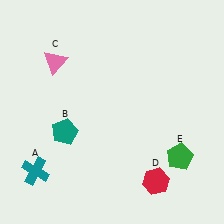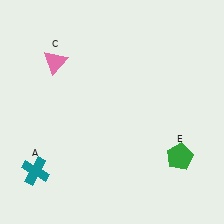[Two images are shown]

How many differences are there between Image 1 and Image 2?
There are 2 differences between the two images.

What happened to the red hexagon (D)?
The red hexagon (D) was removed in Image 2. It was in the bottom-right area of Image 1.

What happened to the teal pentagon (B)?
The teal pentagon (B) was removed in Image 2. It was in the bottom-left area of Image 1.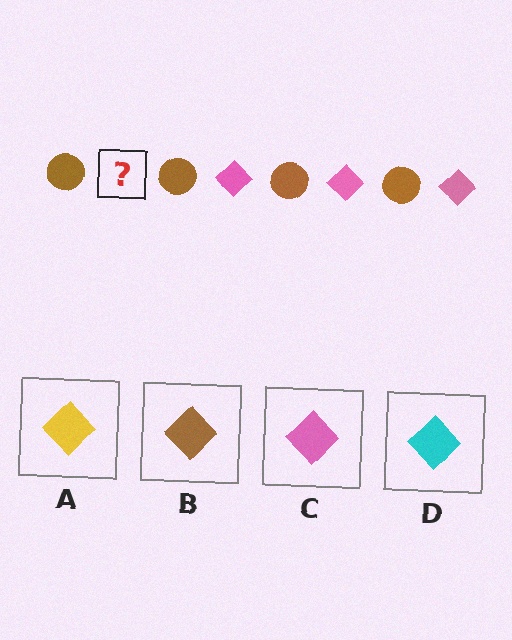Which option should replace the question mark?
Option C.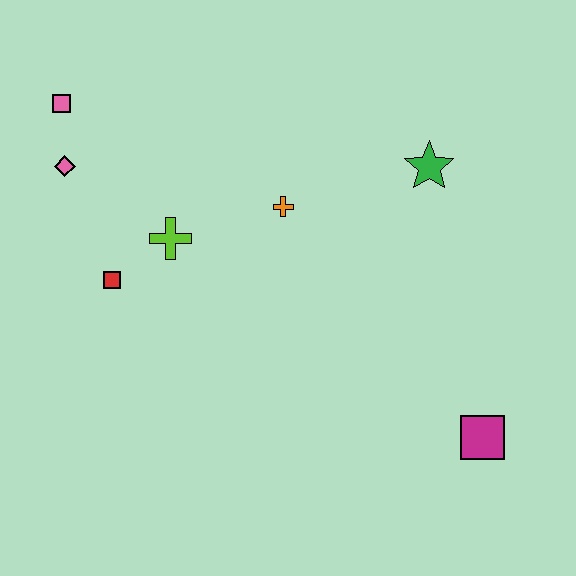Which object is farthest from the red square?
The magenta square is farthest from the red square.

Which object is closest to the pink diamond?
The pink square is closest to the pink diamond.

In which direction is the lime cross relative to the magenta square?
The lime cross is to the left of the magenta square.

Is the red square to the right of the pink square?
Yes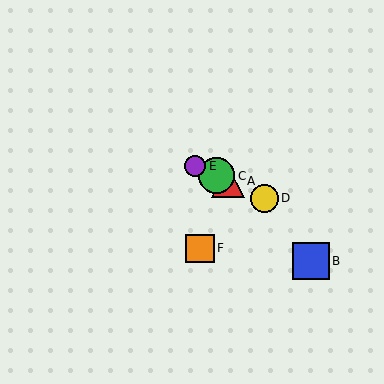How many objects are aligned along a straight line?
4 objects (A, C, D, E) are aligned along a straight line.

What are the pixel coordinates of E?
Object E is at (195, 166).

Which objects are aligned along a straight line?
Objects A, C, D, E are aligned along a straight line.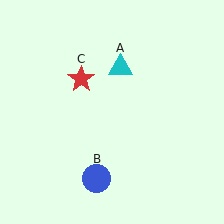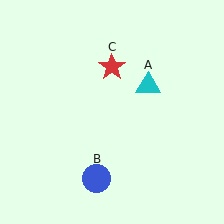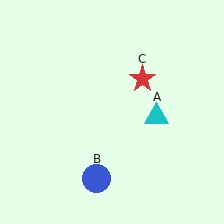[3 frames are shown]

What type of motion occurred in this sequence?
The cyan triangle (object A), red star (object C) rotated clockwise around the center of the scene.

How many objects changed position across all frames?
2 objects changed position: cyan triangle (object A), red star (object C).